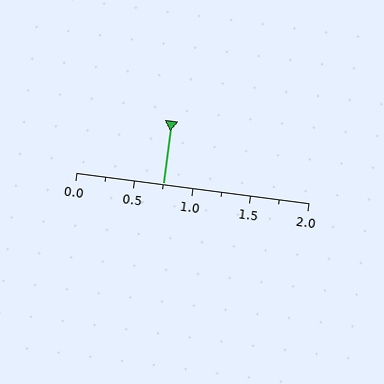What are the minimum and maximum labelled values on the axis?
The axis runs from 0.0 to 2.0.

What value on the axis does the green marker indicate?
The marker indicates approximately 0.75.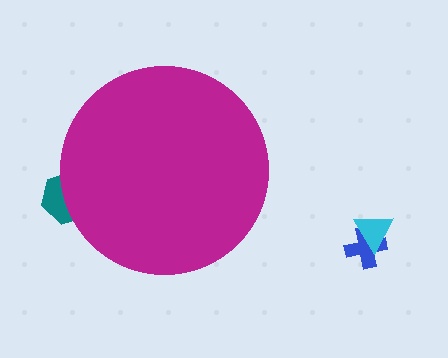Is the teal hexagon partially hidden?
Yes, the teal hexagon is partially hidden behind the magenta circle.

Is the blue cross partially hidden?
No, the blue cross is fully visible.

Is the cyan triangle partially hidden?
No, the cyan triangle is fully visible.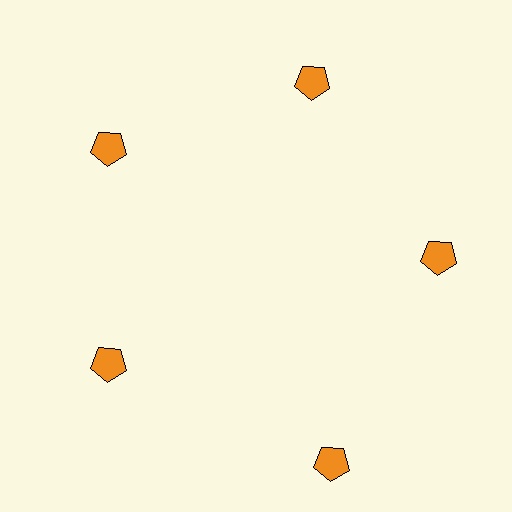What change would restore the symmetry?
The symmetry would be restored by moving it inward, back onto the ring so that all 5 pentagons sit at equal angles and equal distance from the center.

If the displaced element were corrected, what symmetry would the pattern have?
It would have 5-fold rotational symmetry — the pattern would map onto itself every 72 degrees.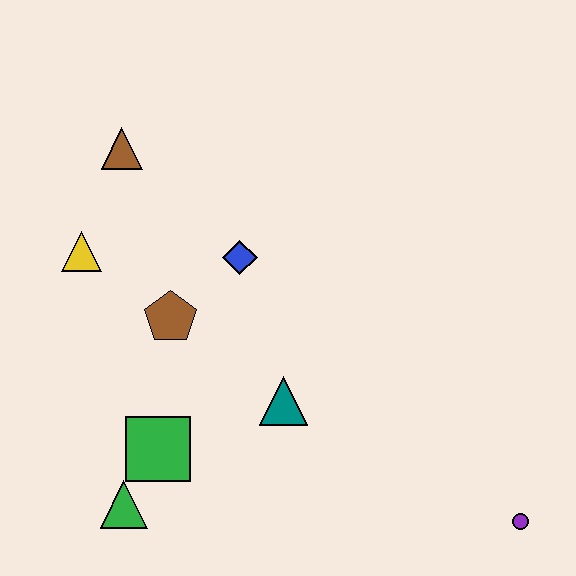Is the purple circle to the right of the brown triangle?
Yes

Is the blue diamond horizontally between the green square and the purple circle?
Yes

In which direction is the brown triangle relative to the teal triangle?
The brown triangle is above the teal triangle.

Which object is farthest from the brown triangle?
The purple circle is farthest from the brown triangle.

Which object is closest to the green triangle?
The green square is closest to the green triangle.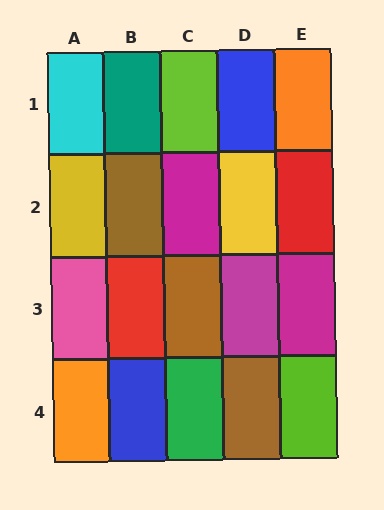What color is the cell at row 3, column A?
Pink.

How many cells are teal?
1 cell is teal.